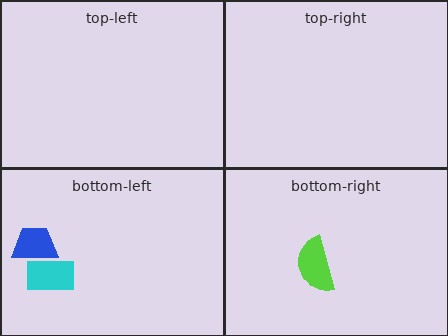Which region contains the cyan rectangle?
The bottom-left region.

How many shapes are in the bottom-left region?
2.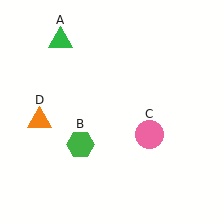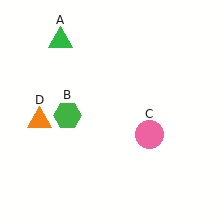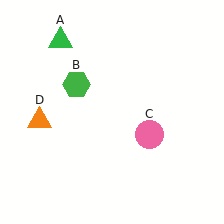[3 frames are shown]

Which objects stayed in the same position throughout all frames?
Green triangle (object A) and pink circle (object C) and orange triangle (object D) remained stationary.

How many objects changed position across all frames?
1 object changed position: green hexagon (object B).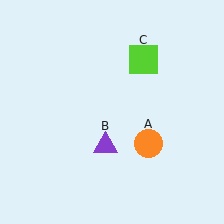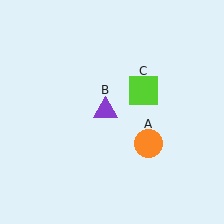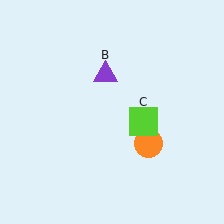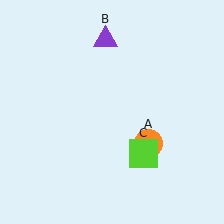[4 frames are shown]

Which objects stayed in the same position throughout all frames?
Orange circle (object A) remained stationary.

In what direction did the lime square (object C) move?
The lime square (object C) moved down.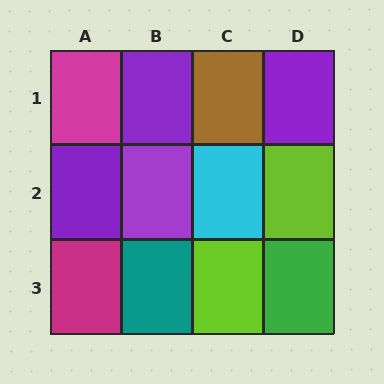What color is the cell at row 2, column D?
Lime.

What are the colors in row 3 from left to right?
Magenta, teal, lime, green.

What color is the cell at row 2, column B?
Purple.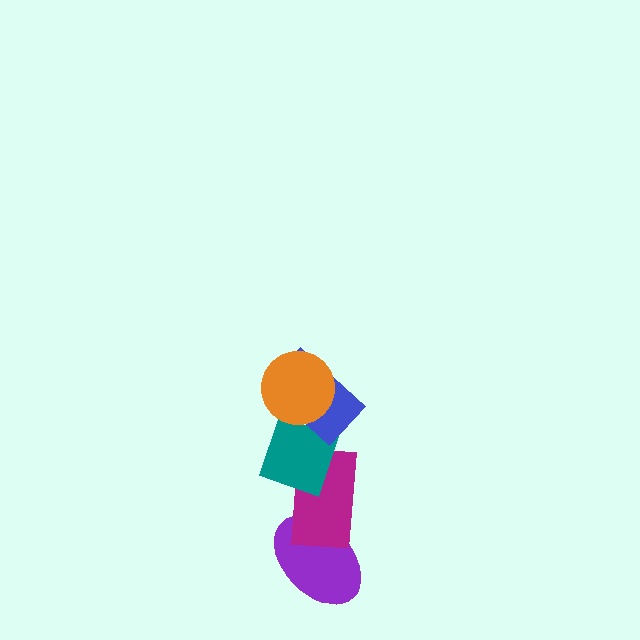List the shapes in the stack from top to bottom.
From top to bottom: the orange circle, the blue rectangle, the teal diamond, the magenta rectangle, the purple ellipse.